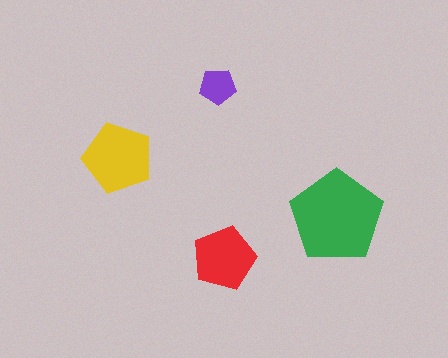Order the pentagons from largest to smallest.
the green one, the yellow one, the red one, the purple one.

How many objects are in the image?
There are 4 objects in the image.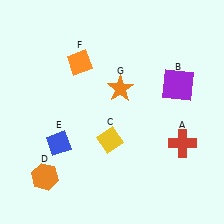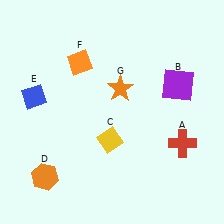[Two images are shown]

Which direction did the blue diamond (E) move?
The blue diamond (E) moved up.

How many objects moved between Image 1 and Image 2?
1 object moved between the two images.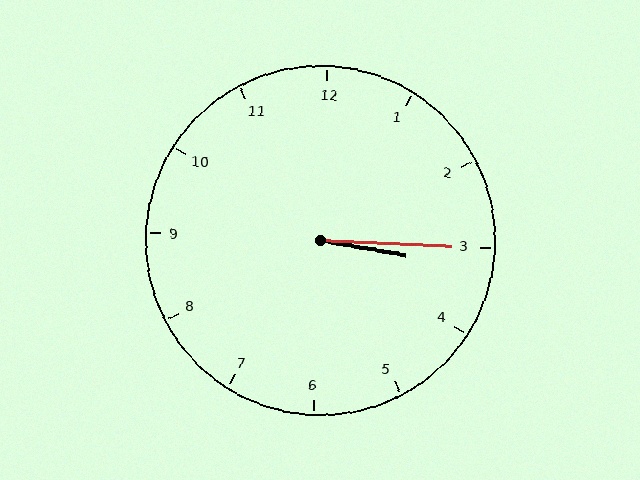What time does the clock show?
3:15.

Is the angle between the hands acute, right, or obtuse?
It is acute.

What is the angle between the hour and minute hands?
Approximately 8 degrees.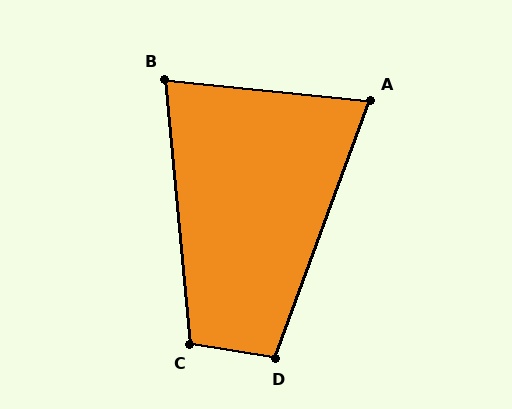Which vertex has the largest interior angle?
C, at approximately 105 degrees.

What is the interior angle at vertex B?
Approximately 79 degrees (acute).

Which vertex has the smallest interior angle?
A, at approximately 75 degrees.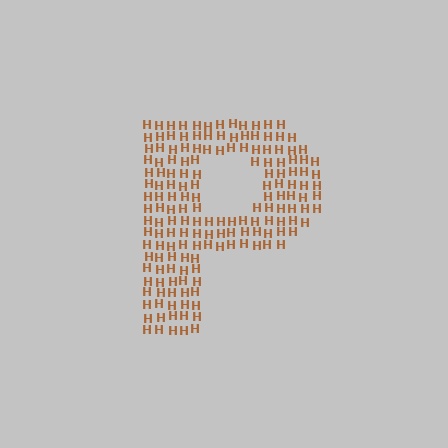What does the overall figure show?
The overall figure shows the letter P.